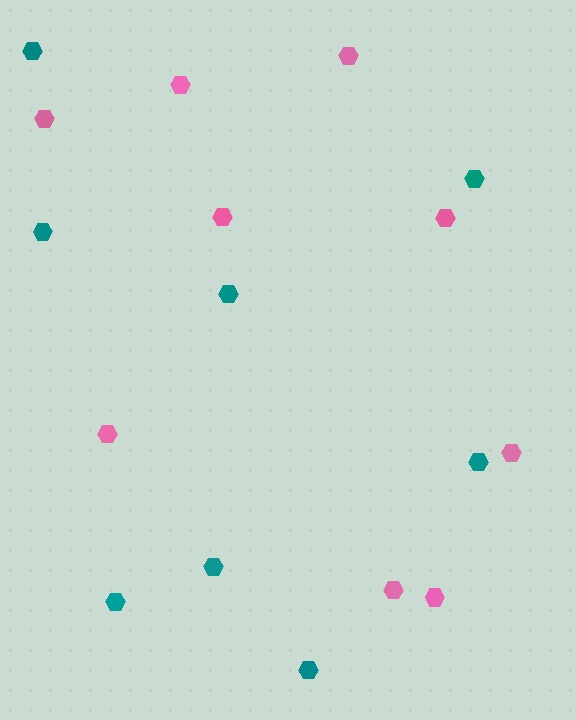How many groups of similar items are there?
There are 2 groups: one group of pink hexagons (9) and one group of teal hexagons (8).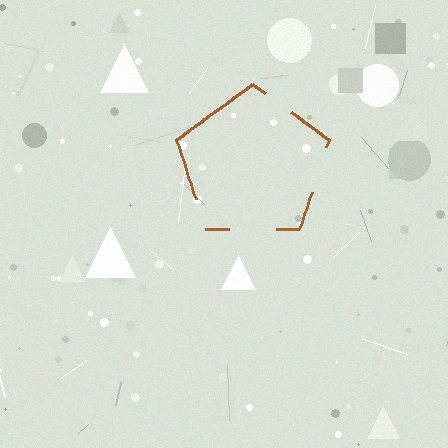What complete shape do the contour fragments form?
The contour fragments form a pentagon.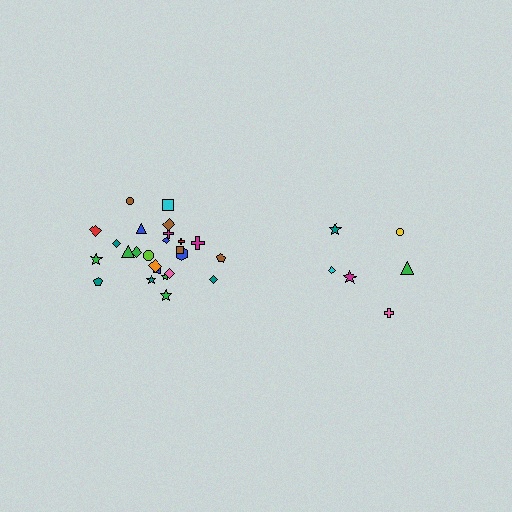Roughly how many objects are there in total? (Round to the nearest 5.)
Roughly 30 objects in total.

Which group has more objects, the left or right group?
The left group.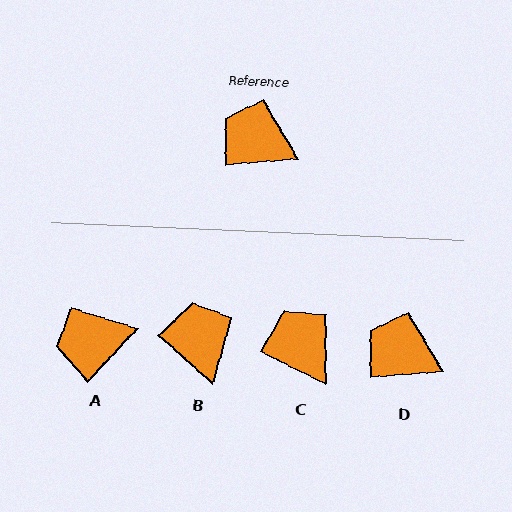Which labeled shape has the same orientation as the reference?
D.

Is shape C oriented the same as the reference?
No, it is off by about 31 degrees.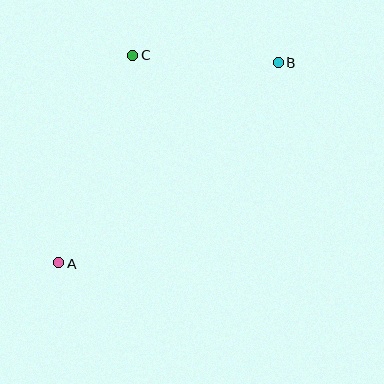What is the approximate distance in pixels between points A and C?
The distance between A and C is approximately 220 pixels.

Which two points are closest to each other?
Points B and C are closest to each other.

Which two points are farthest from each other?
Points A and B are farthest from each other.